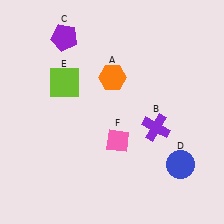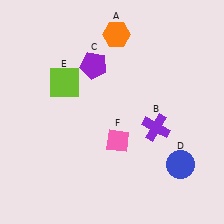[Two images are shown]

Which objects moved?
The objects that moved are: the orange hexagon (A), the purple pentagon (C).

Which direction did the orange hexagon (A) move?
The orange hexagon (A) moved up.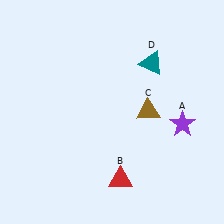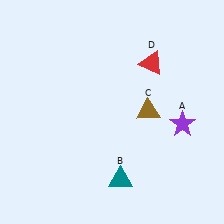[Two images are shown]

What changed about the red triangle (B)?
In Image 1, B is red. In Image 2, it changed to teal.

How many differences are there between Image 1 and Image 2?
There are 2 differences between the two images.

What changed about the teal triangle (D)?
In Image 1, D is teal. In Image 2, it changed to red.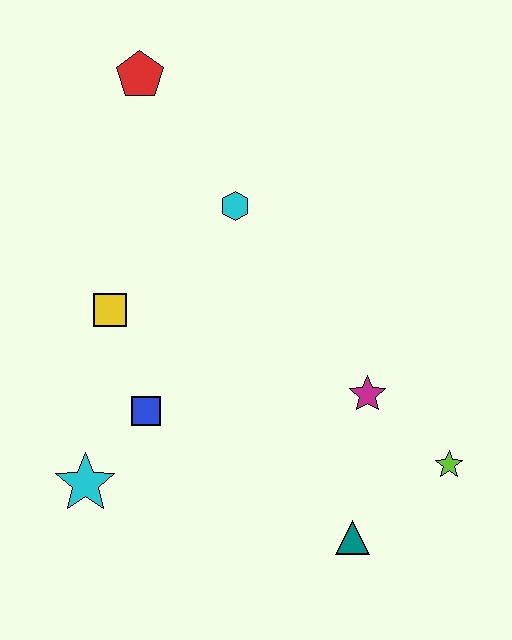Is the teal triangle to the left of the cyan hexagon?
No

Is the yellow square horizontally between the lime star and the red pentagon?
No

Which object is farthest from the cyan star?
The red pentagon is farthest from the cyan star.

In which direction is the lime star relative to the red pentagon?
The lime star is below the red pentagon.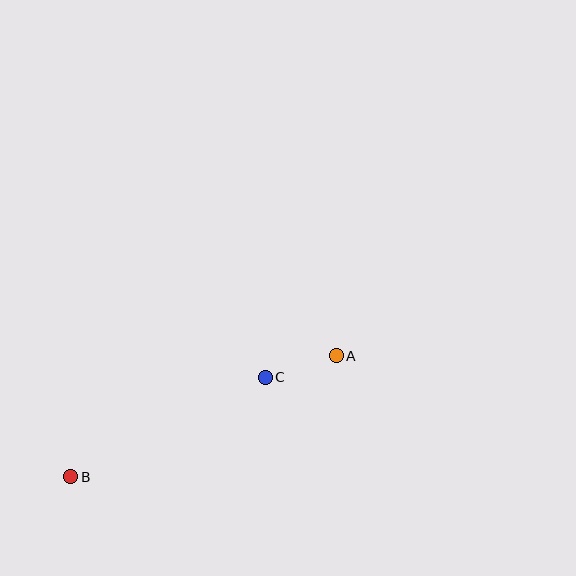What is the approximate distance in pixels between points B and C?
The distance between B and C is approximately 218 pixels.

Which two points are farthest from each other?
Points A and B are farthest from each other.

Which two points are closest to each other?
Points A and C are closest to each other.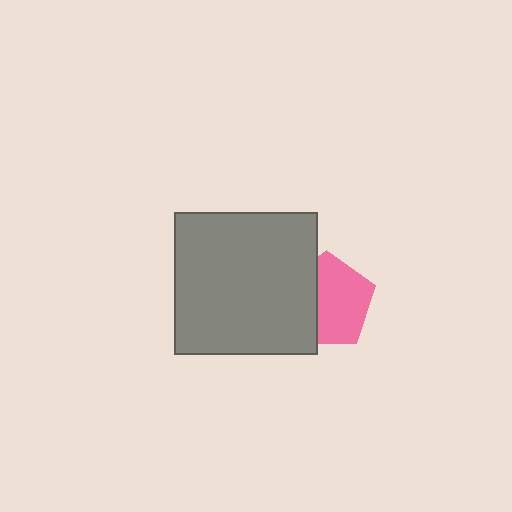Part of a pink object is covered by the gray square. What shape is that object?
It is a pentagon.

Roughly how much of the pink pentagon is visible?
About half of it is visible (roughly 63%).